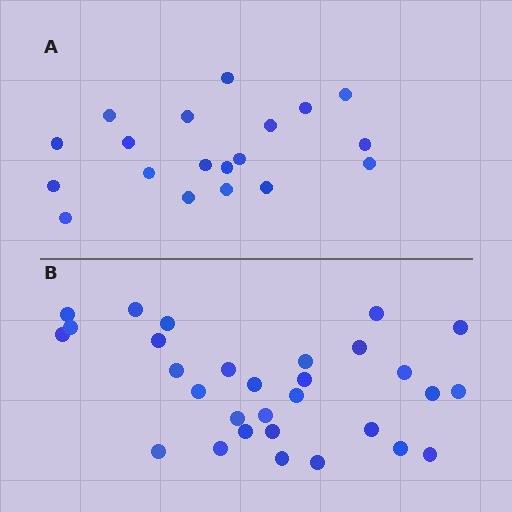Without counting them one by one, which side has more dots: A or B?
Region B (the bottom region) has more dots.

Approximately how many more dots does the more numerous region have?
Region B has roughly 12 or so more dots than region A.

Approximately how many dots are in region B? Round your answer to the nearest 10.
About 30 dots.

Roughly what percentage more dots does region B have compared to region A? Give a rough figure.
About 60% more.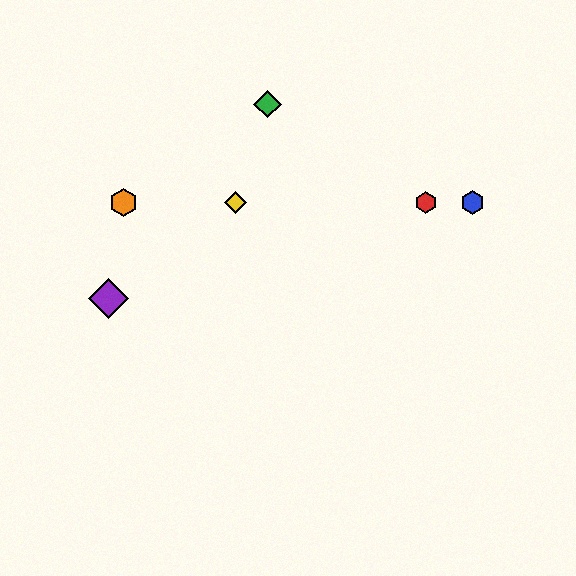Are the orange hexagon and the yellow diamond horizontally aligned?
Yes, both are at y≈203.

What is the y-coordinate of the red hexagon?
The red hexagon is at y≈203.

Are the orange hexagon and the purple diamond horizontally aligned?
No, the orange hexagon is at y≈203 and the purple diamond is at y≈299.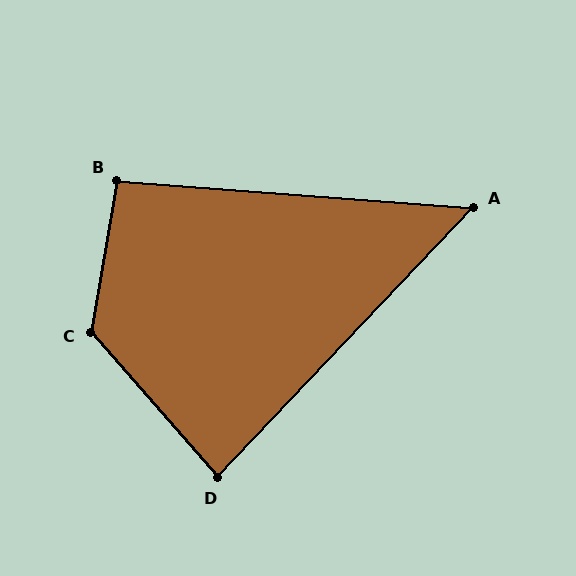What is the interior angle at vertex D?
Approximately 85 degrees (acute).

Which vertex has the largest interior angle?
C, at approximately 129 degrees.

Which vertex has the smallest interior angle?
A, at approximately 51 degrees.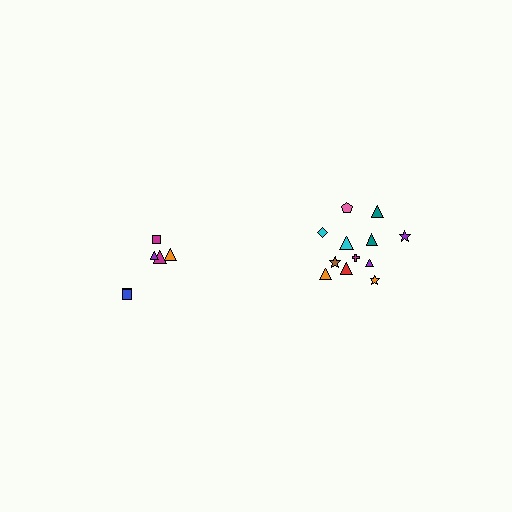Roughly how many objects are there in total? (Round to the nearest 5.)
Roughly 20 objects in total.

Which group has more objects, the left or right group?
The right group.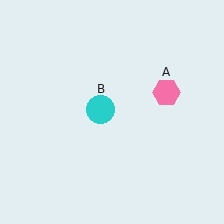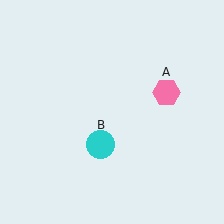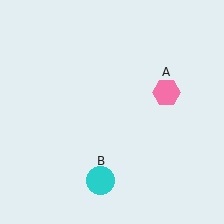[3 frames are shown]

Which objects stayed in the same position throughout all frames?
Pink hexagon (object A) remained stationary.